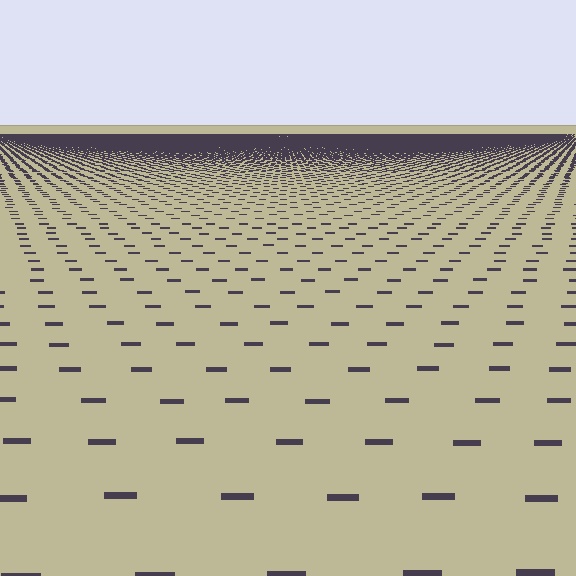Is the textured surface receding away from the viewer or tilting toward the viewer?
The surface is receding away from the viewer. Texture elements get smaller and denser toward the top.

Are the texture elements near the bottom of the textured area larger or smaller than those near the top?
Larger. Near the bottom, elements are closer to the viewer and appear at a bigger on-screen size.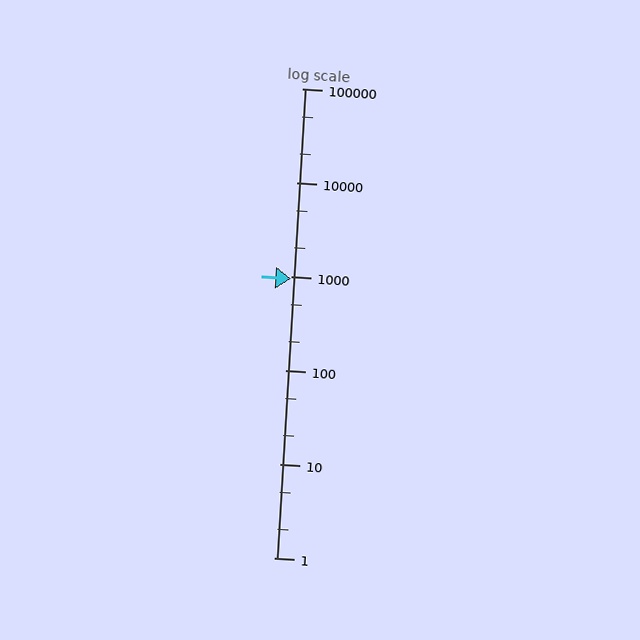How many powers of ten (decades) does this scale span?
The scale spans 5 decades, from 1 to 100000.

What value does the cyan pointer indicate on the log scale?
The pointer indicates approximately 940.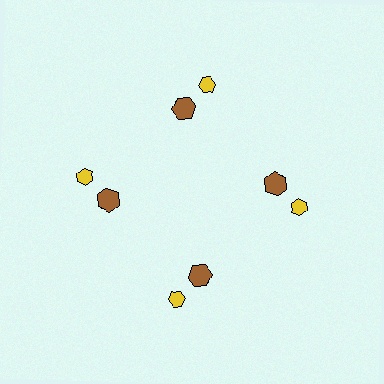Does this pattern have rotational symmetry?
Yes, this pattern has 4-fold rotational symmetry. It looks the same after rotating 90 degrees around the center.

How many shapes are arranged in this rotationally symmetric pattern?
There are 8 shapes, arranged in 4 groups of 2.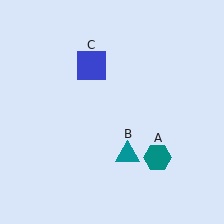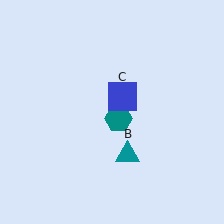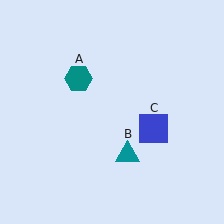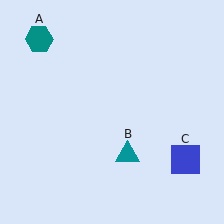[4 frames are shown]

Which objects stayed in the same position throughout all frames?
Teal triangle (object B) remained stationary.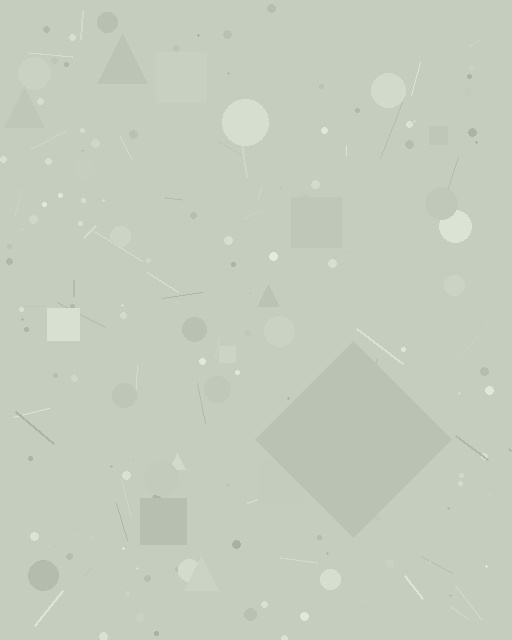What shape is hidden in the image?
A diamond is hidden in the image.